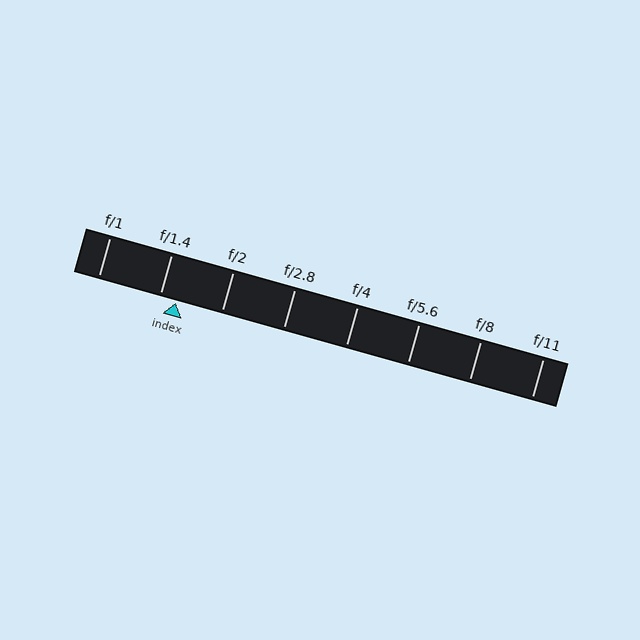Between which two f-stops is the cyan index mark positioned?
The index mark is between f/1.4 and f/2.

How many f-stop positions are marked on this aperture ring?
There are 8 f-stop positions marked.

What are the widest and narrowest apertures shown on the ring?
The widest aperture shown is f/1 and the narrowest is f/11.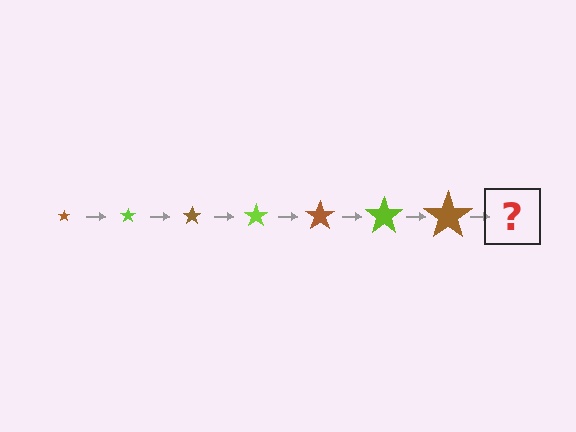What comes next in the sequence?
The next element should be a lime star, larger than the previous one.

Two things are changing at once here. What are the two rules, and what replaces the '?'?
The two rules are that the star grows larger each step and the color cycles through brown and lime. The '?' should be a lime star, larger than the previous one.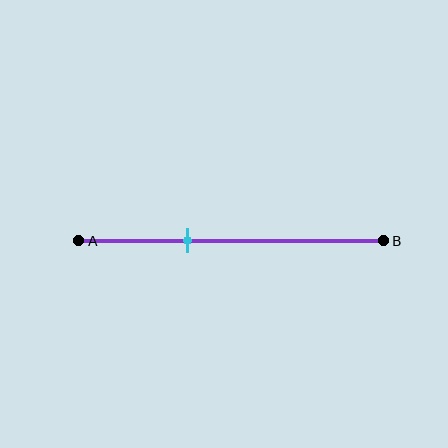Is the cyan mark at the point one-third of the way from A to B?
Yes, the mark is approximately at the one-third point.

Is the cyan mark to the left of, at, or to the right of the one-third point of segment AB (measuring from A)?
The cyan mark is approximately at the one-third point of segment AB.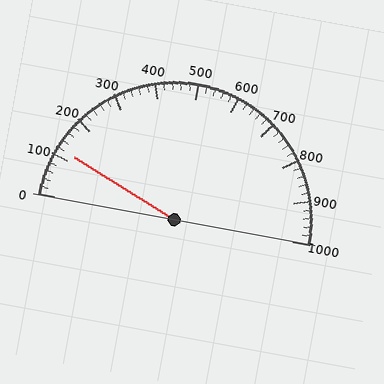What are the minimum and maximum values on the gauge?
The gauge ranges from 0 to 1000.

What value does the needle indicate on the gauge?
The needle indicates approximately 120.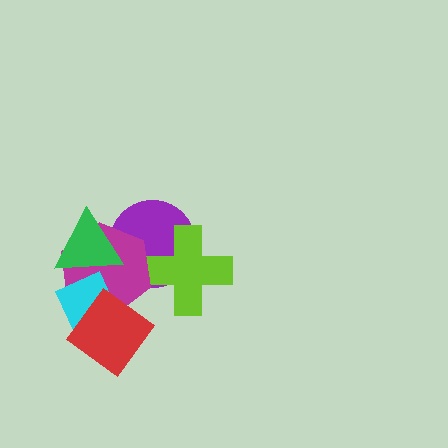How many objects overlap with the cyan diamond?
3 objects overlap with the cyan diamond.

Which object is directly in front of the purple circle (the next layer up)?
The lime cross is directly in front of the purple circle.